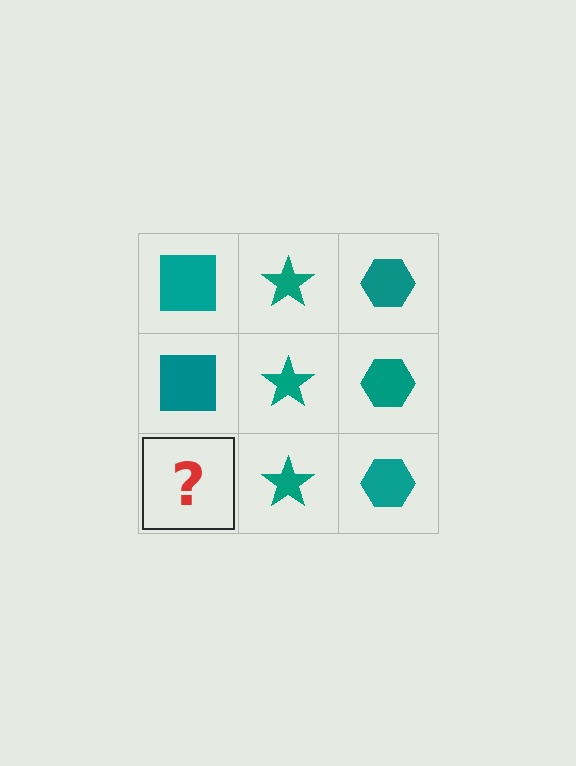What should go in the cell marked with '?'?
The missing cell should contain a teal square.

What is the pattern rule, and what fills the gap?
The rule is that each column has a consistent shape. The gap should be filled with a teal square.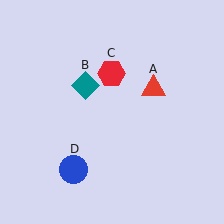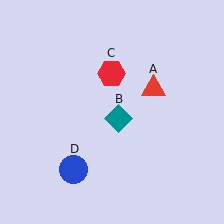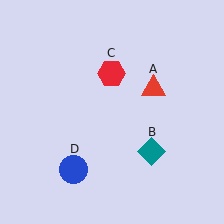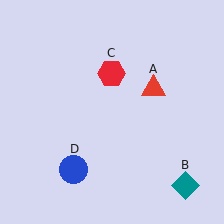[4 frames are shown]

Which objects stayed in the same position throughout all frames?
Red triangle (object A) and red hexagon (object C) and blue circle (object D) remained stationary.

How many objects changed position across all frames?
1 object changed position: teal diamond (object B).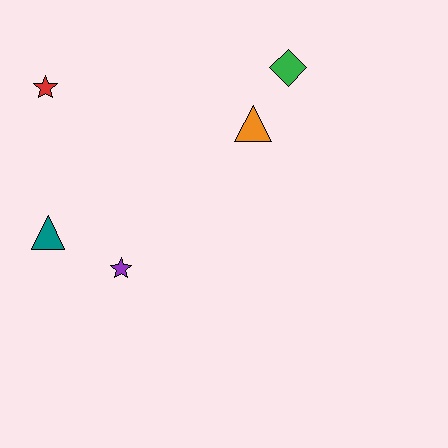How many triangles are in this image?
There are 2 triangles.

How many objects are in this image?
There are 5 objects.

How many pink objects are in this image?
There are no pink objects.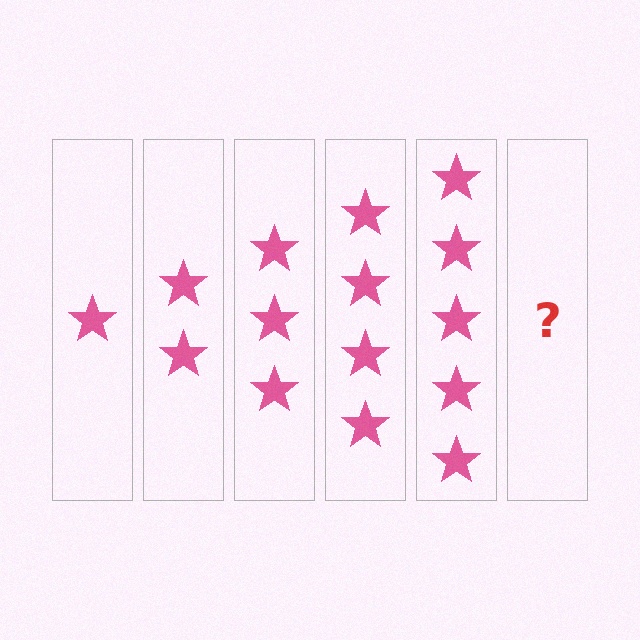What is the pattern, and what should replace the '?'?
The pattern is that each step adds one more star. The '?' should be 6 stars.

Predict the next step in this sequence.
The next step is 6 stars.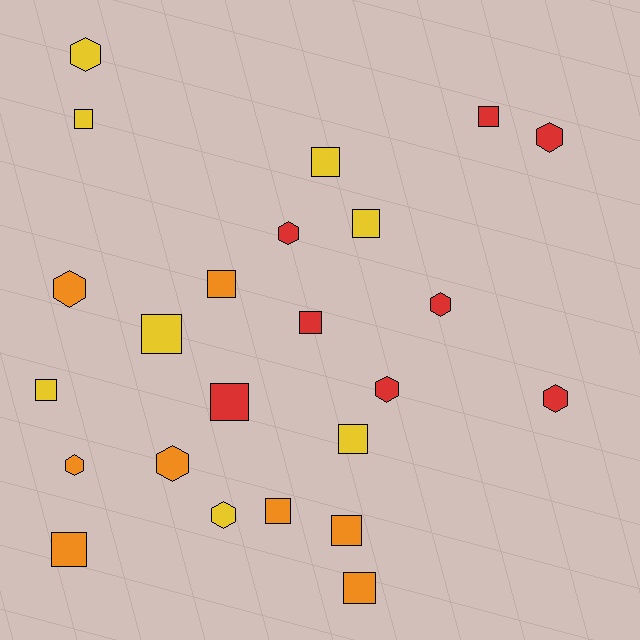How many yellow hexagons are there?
There are 2 yellow hexagons.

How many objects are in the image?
There are 24 objects.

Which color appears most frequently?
Orange, with 8 objects.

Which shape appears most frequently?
Square, with 14 objects.